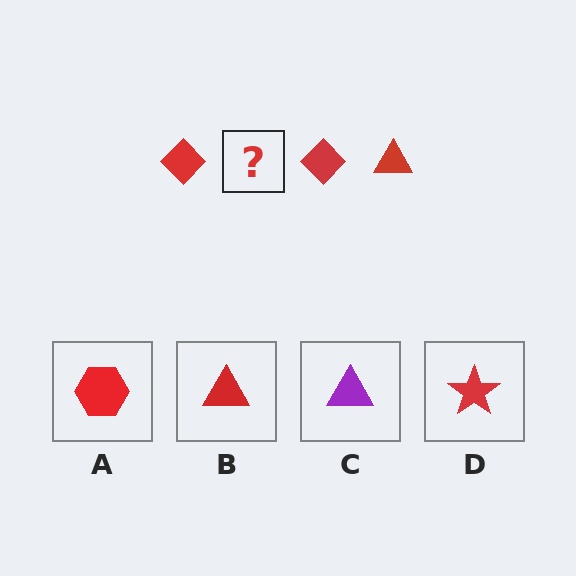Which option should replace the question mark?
Option B.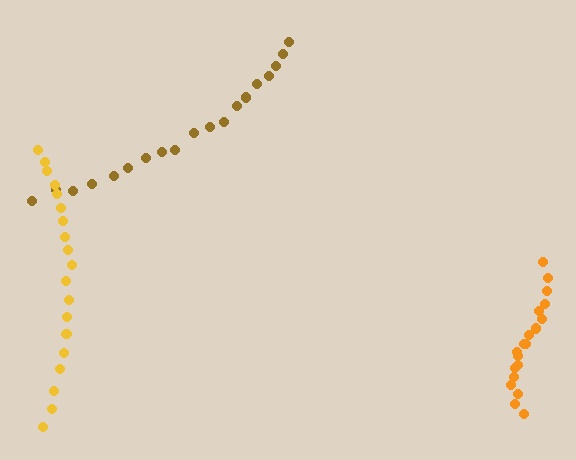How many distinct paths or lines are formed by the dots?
There are 3 distinct paths.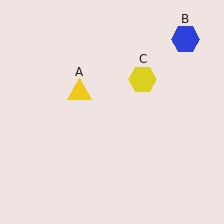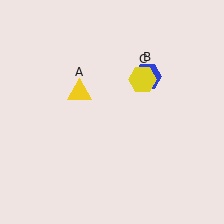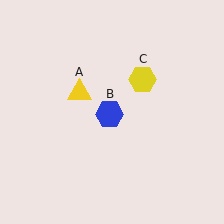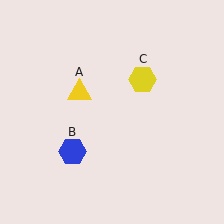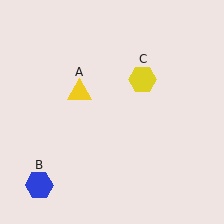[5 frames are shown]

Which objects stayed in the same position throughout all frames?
Yellow triangle (object A) and yellow hexagon (object C) remained stationary.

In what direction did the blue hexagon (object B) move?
The blue hexagon (object B) moved down and to the left.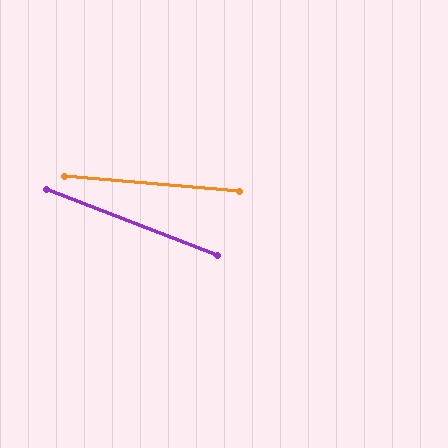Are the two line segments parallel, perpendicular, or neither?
Neither parallel nor perpendicular — they differ by about 16°.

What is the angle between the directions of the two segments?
Approximately 16 degrees.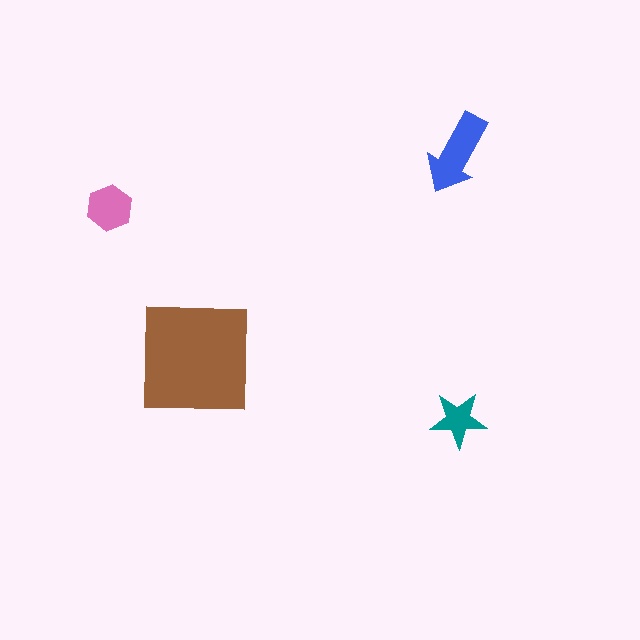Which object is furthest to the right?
The teal star is rightmost.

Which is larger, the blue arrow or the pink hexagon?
The blue arrow.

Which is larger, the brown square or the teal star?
The brown square.